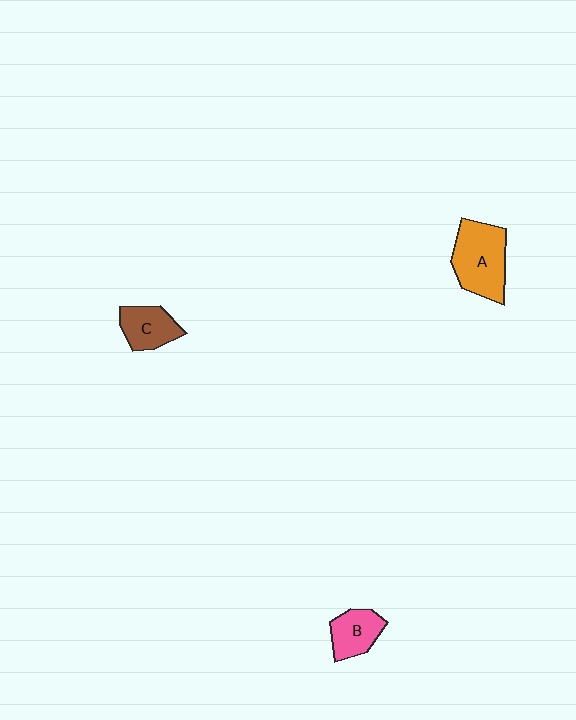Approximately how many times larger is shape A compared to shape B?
Approximately 1.7 times.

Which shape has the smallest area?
Shape B (pink).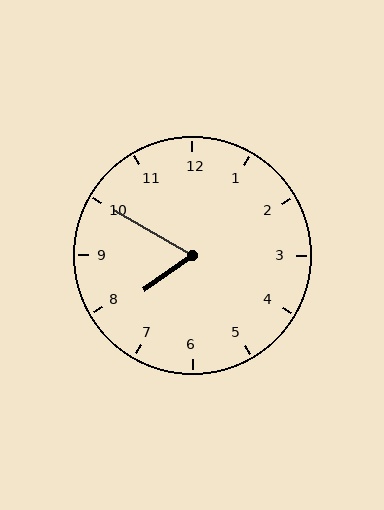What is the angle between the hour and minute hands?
Approximately 65 degrees.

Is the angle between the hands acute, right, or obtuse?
It is acute.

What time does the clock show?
7:50.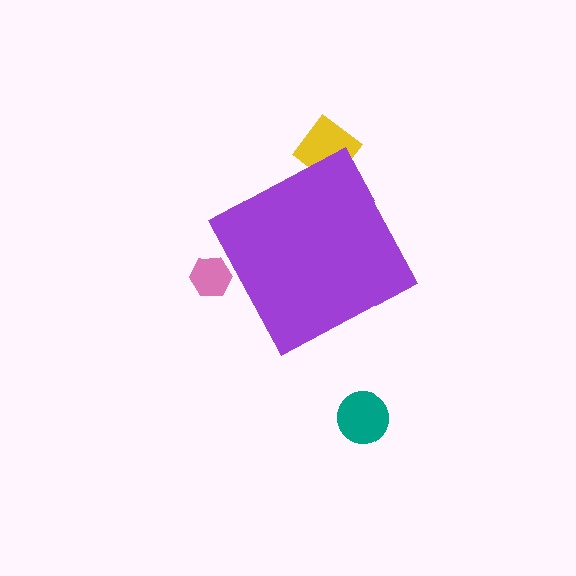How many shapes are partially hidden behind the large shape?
2 shapes are partially hidden.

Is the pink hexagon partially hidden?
Yes, the pink hexagon is partially hidden behind the purple diamond.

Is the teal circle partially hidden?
No, the teal circle is fully visible.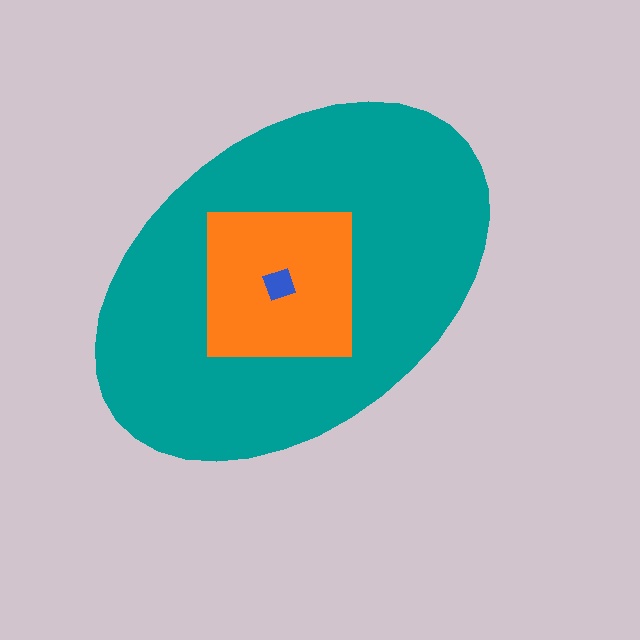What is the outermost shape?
The teal ellipse.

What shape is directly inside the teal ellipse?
The orange square.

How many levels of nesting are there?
3.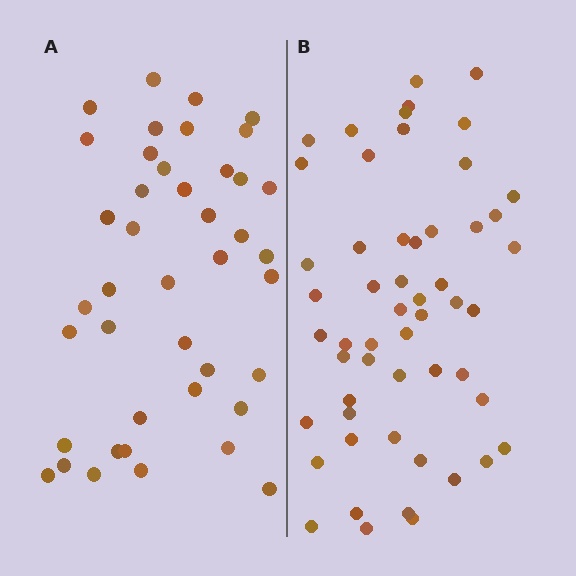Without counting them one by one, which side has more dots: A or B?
Region B (the right region) has more dots.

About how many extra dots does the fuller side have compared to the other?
Region B has roughly 12 or so more dots than region A.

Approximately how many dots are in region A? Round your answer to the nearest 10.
About 40 dots. (The exact count is 42, which rounds to 40.)